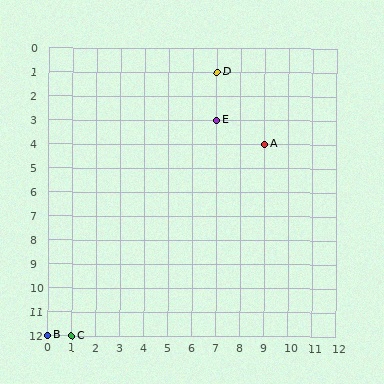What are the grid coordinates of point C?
Point C is at grid coordinates (1, 12).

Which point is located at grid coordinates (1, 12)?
Point C is at (1, 12).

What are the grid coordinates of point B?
Point B is at grid coordinates (0, 12).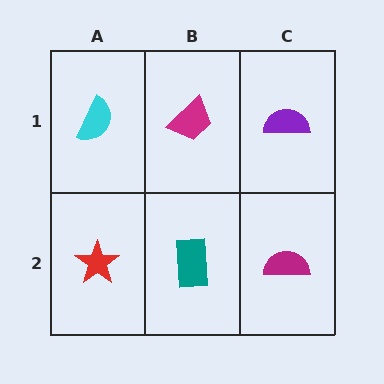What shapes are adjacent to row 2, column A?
A cyan semicircle (row 1, column A), a teal rectangle (row 2, column B).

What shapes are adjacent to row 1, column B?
A teal rectangle (row 2, column B), a cyan semicircle (row 1, column A), a purple semicircle (row 1, column C).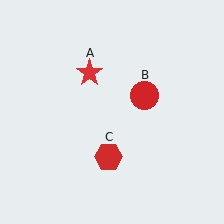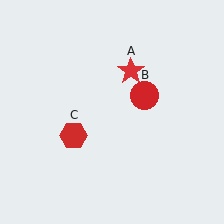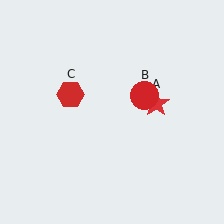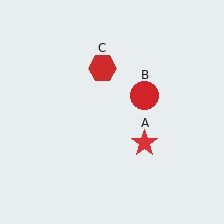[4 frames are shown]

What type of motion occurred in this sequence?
The red star (object A), red hexagon (object C) rotated clockwise around the center of the scene.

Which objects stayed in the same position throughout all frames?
Red circle (object B) remained stationary.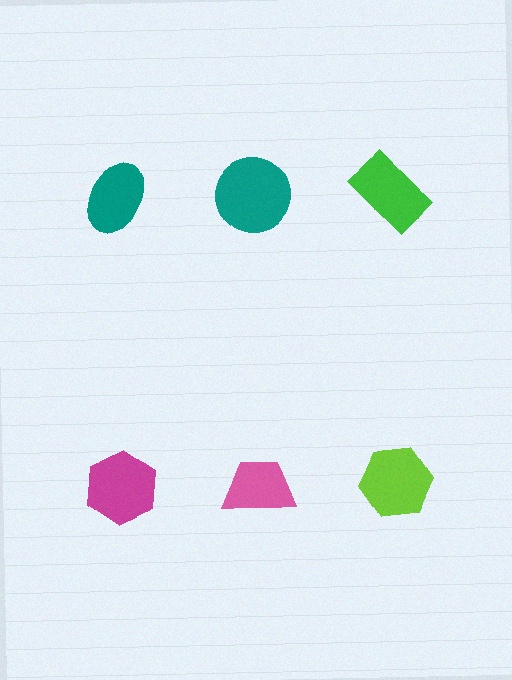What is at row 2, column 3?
A lime hexagon.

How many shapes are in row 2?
3 shapes.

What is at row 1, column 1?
A teal ellipse.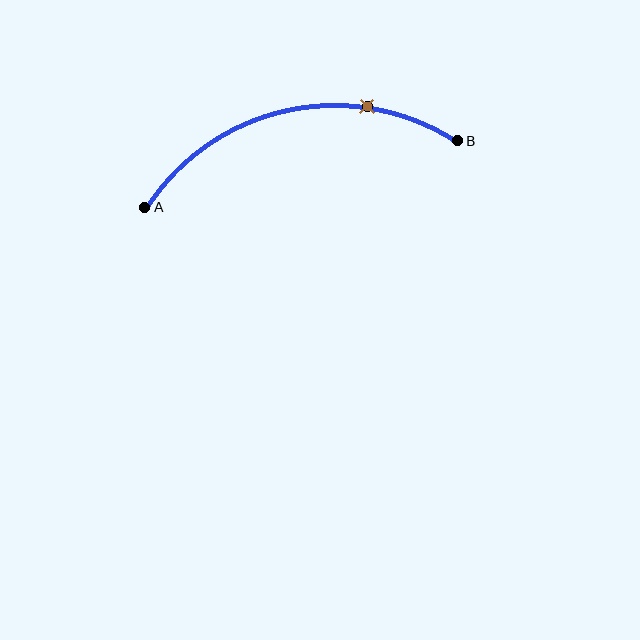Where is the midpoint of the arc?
The arc midpoint is the point on the curve farthest from the straight line joining A and B. It sits above that line.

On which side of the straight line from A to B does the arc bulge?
The arc bulges above the straight line connecting A and B.